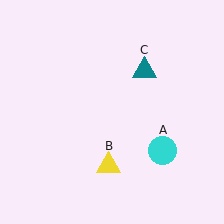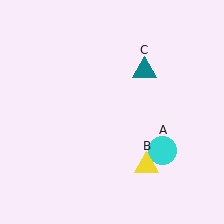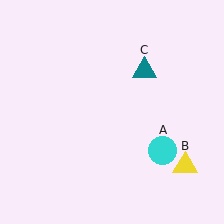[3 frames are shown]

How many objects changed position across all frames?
1 object changed position: yellow triangle (object B).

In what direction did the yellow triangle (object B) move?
The yellow triangle (object B) moved right.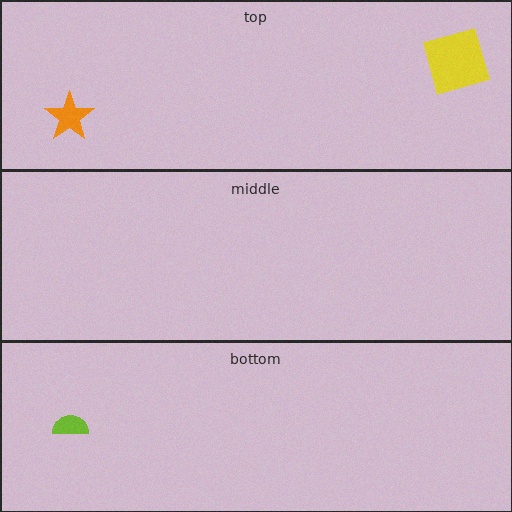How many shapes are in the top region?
2.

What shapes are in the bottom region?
The lime semicircle.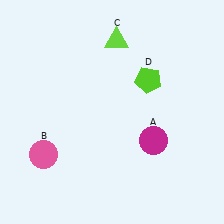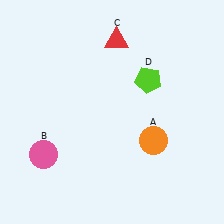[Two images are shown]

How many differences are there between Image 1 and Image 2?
There are 2 differences between the two images.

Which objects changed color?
A changed from magenta to orange. C changed from lime to red.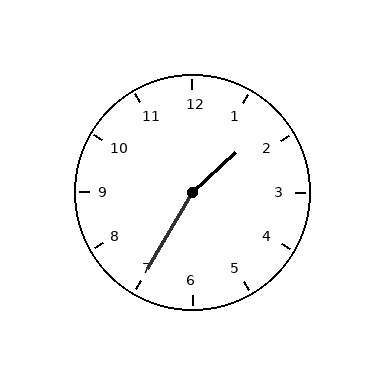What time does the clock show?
1:35.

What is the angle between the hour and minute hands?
Approximately 162 degrees.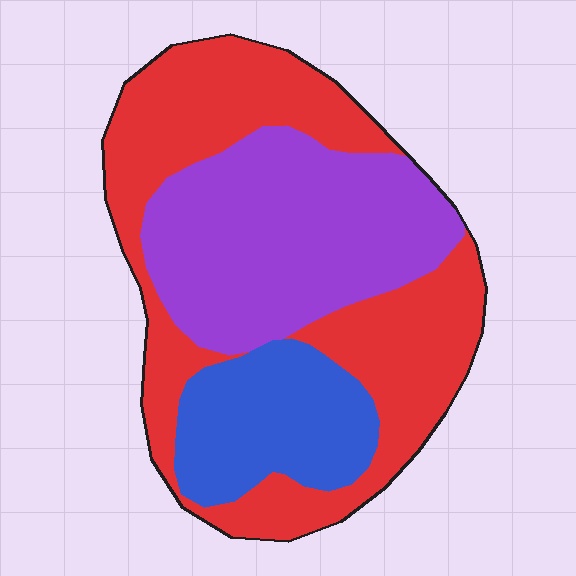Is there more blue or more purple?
Purple.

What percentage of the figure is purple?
Purple covers about 35% of the figure.